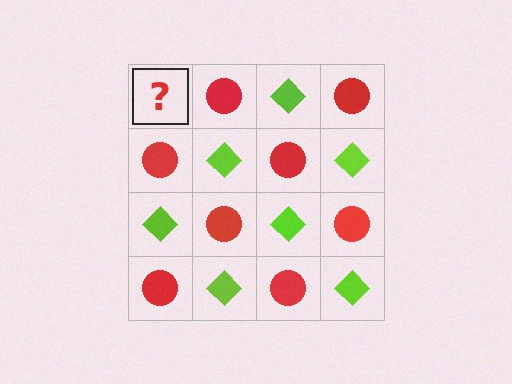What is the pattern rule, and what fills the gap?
The rule is that it alternates lime diamond and red circle in a checkerboard pattern. The gap should be filled with a lime diamond.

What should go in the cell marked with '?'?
The missing cell should contain a lime diamond.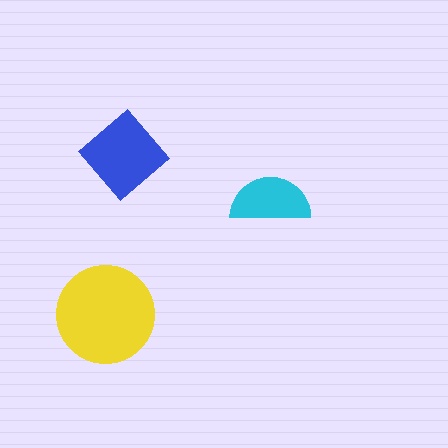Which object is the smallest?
The cyan semicircle.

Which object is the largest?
The yellow circle.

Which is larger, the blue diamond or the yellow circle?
The yellow circle.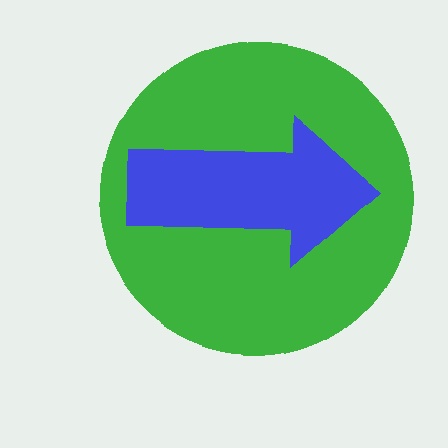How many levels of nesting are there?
2.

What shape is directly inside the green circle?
The blue arrow.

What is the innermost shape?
The blue arrow.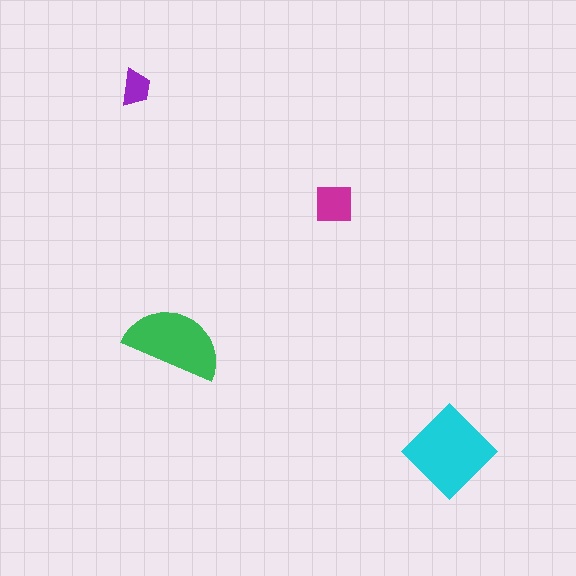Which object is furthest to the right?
The cyan diamond is rightmost.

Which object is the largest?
The cyan diamond.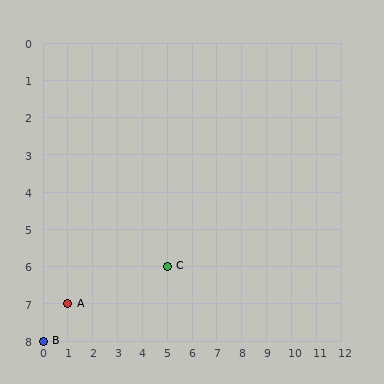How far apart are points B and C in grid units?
Points B and C are 5 columns and 2 rows apart (about 5.4 grid units diagonally).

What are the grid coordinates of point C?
Point C is at grid coordinates (5, 6).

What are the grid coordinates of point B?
Point B is at grid coordinates (0, 8).